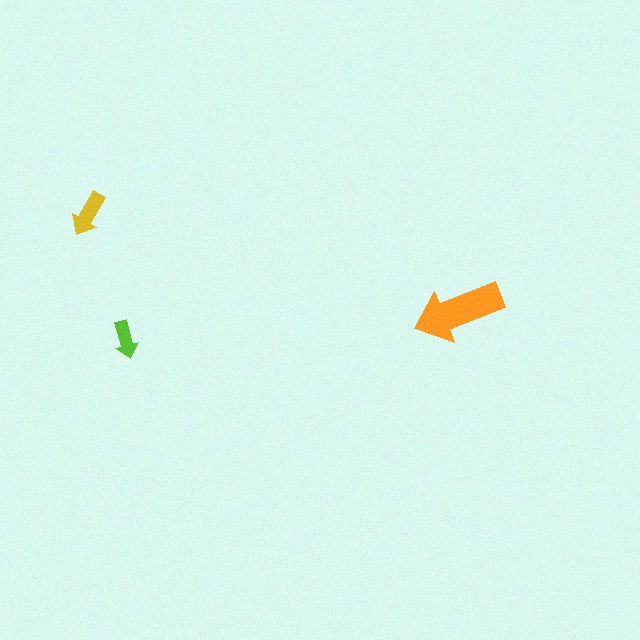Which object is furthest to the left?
The yellow arrow is leftmost.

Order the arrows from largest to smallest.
the orange one, the yellow one, the lime one.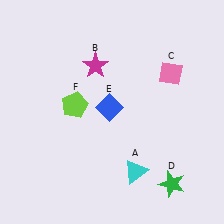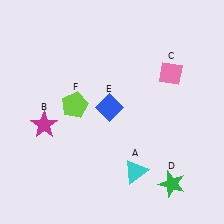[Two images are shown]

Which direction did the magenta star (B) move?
The magenta star (B) moved down.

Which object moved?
The magenta star (B) moved down.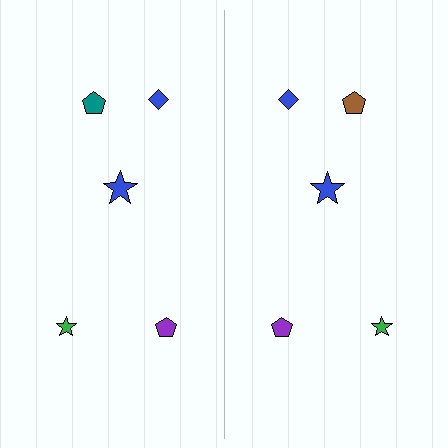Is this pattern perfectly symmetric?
No, the pattern is not perfectly symmetric. The brown pentagon on the right side breaks the symmetry — its mirror counterpart is teal.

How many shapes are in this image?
There are 10 shapes in this image.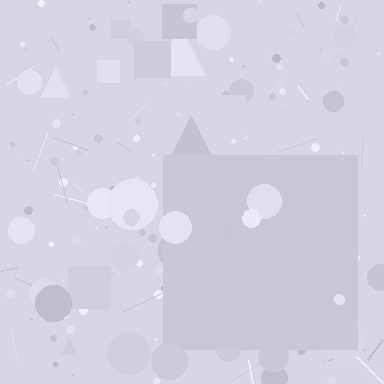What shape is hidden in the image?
A square is hidden in the image.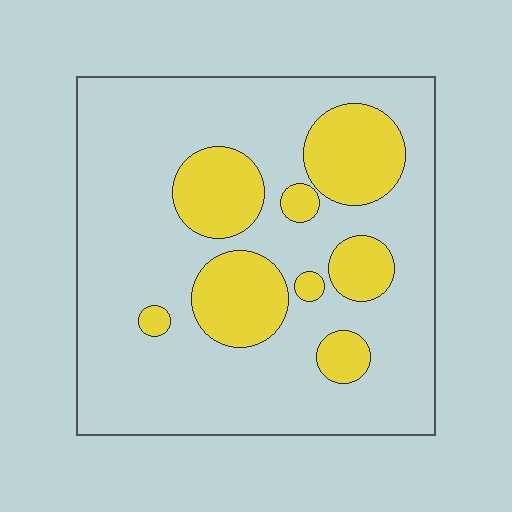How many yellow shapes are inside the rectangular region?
8.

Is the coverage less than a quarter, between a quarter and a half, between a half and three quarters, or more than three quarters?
Less than a quarter.